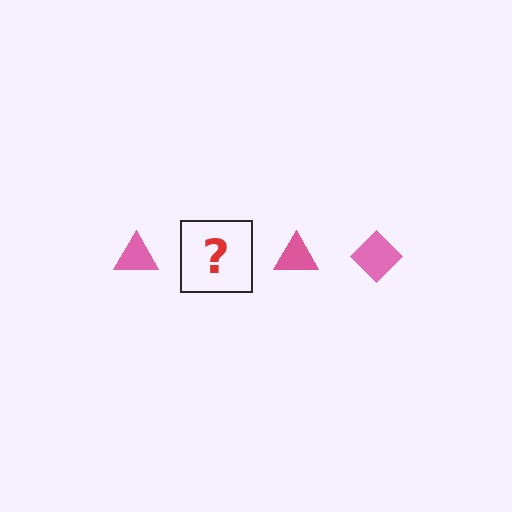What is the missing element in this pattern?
The missing element is a pink diamond.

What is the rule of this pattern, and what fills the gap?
The rule is that the pattern cycles through triangle, diamond shapes in pink. The gap should be filled with a pink diamond.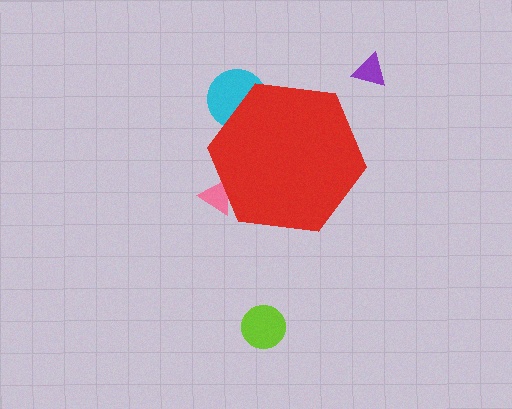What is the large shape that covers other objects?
A red hexagon.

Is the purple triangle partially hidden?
No, the purple triangle is fully visible.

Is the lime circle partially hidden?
No, the lime circle is fully visible.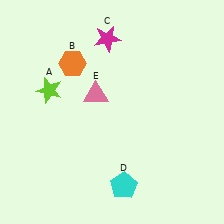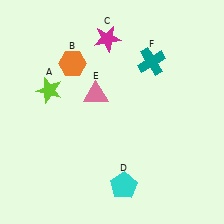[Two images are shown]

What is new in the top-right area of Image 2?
A teal cross (F) was added in the top-right area of Image 2.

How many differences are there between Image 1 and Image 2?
There is 1 difference between the two images.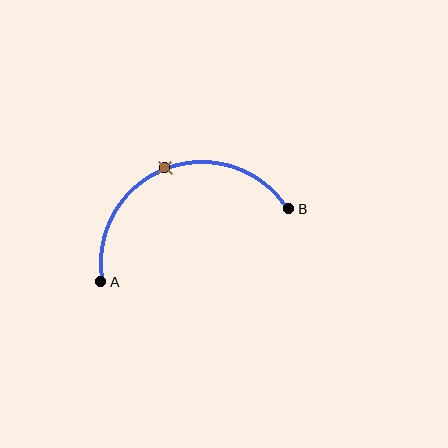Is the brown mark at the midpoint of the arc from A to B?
Yes. The brown mark lies on the arc at equal arc-length from both A and B — it is the arc midpoint.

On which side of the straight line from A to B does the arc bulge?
The arc bulges above the straight line connecting A and B.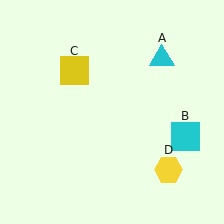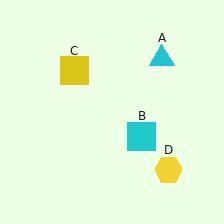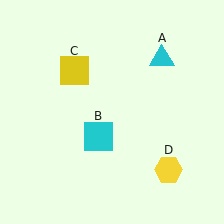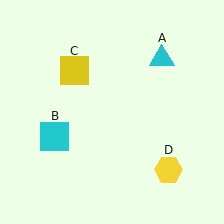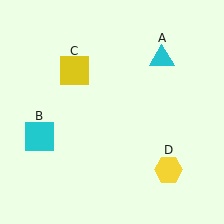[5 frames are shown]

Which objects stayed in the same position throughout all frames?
Cyan triangle (object A) and yellow square (object C) and yellow hexagon (object D) remained stationary.